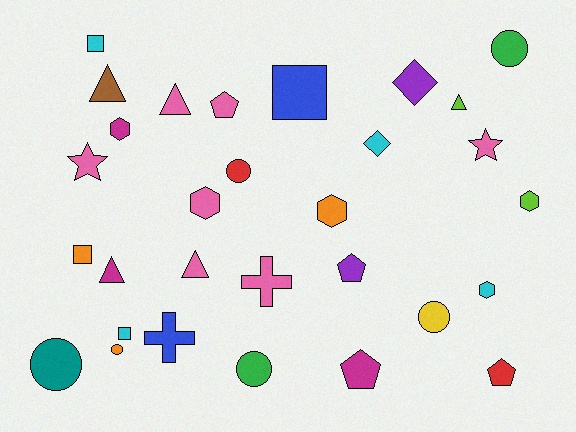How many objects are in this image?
There are 30 objects.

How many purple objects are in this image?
There are 2 purple objects.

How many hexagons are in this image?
There are 5 hexagons.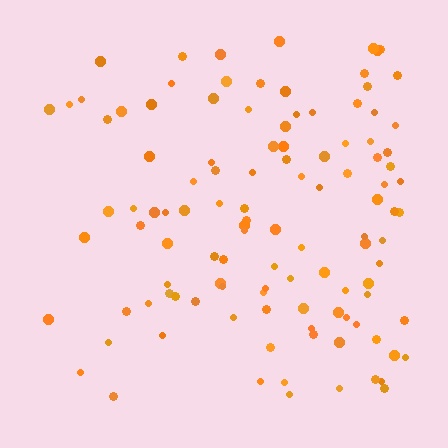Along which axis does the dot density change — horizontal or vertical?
Horizontal.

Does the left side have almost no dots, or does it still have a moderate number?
Still a moderate number, just noticeably fewer than the right.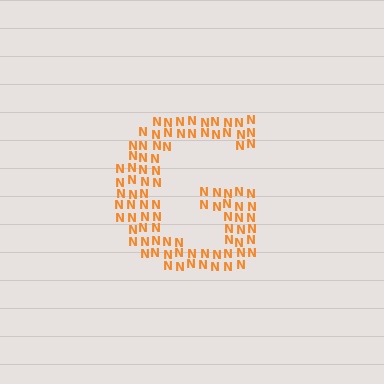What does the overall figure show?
The overall figure shows the letter G.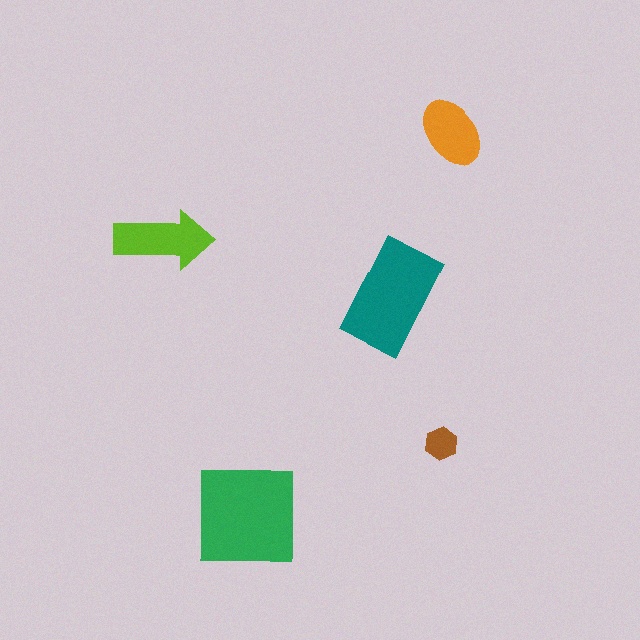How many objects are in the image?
There are 5 objects in the image.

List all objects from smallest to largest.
The brown hexagon, the orange ellipse, the lime arrow, the teal rectangle, the green square.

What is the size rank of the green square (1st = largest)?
1st.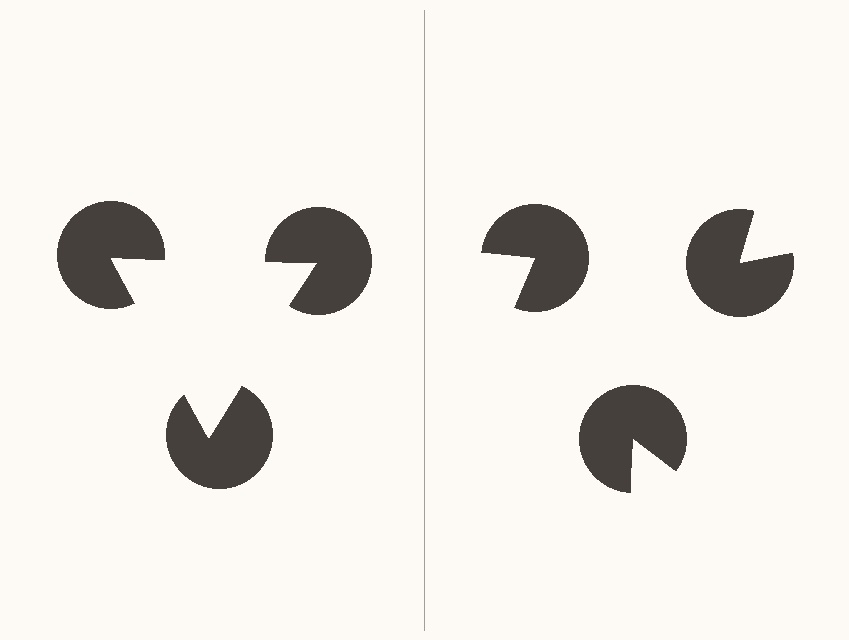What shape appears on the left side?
An illusory triangle.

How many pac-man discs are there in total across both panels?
6 — 3 on each side.